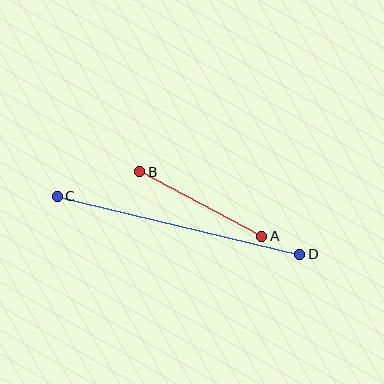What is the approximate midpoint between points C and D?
The midpoint is at approximately (179, 225) pixels.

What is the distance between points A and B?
The distance is approximately 138 pixels.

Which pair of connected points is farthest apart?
Points C and D are farthest apart.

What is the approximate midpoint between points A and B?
The midpoint is at approximately (201, 204) pixels.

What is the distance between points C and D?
The distance is approximately 250 pixels.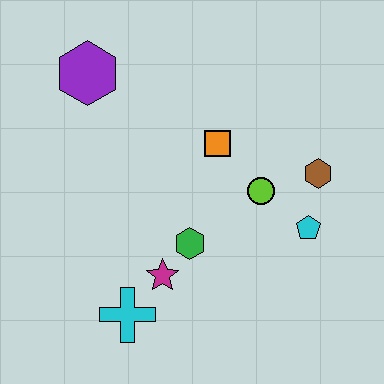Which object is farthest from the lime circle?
The purple hexagon is farthest from the lime circle.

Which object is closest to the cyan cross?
The magenta star is closest to the cyan cross.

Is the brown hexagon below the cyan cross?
No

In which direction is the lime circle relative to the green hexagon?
The lime circle is to the right of the green hexagon.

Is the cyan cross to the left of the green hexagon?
Yes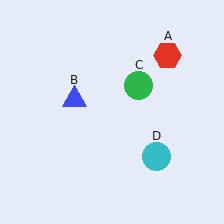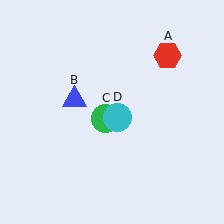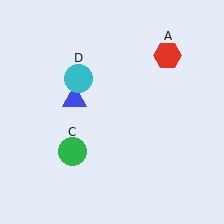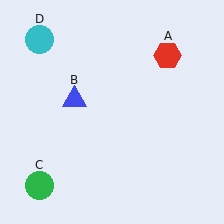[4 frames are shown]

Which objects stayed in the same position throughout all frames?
Red hexagon (object A) and blue triangle (object B) remained stationary.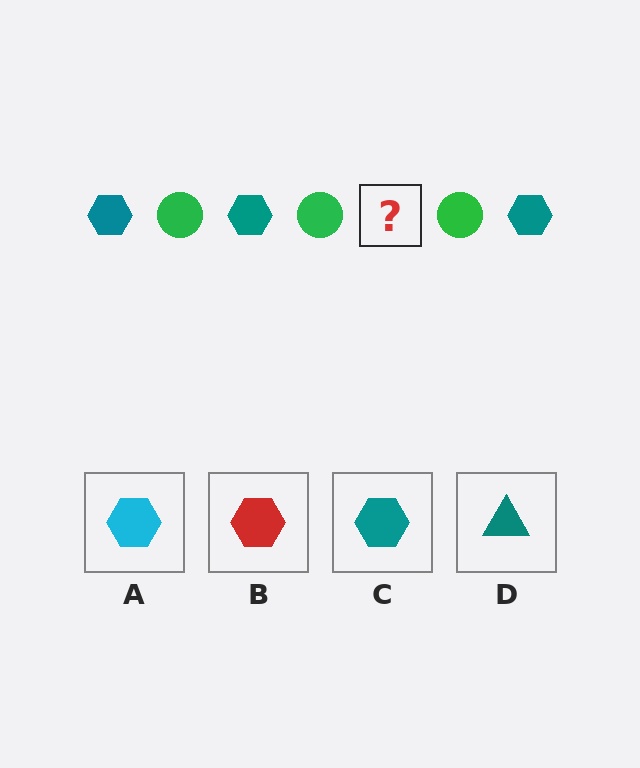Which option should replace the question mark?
Option C.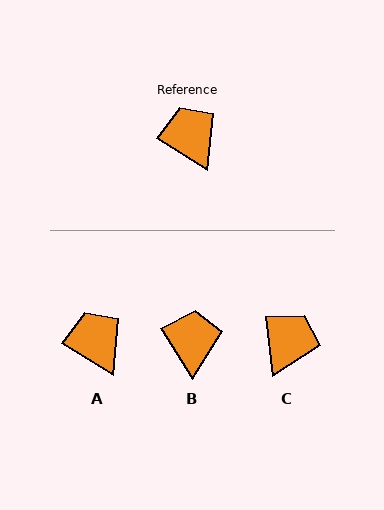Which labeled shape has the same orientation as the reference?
A.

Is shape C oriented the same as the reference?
No, it is off by about 52 degrees.